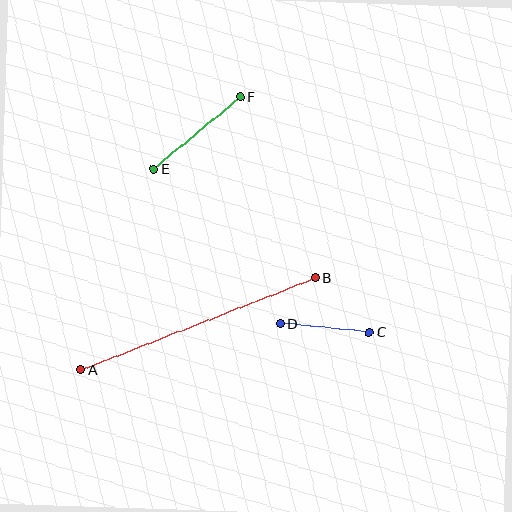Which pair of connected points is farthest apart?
Points A and B are farthest apart.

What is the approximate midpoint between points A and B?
The midpoint is at approximately (198, 323) pixels.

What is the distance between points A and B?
The distance is approximately 252 pixels.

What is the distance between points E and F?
The distance is approximately 113 pixels.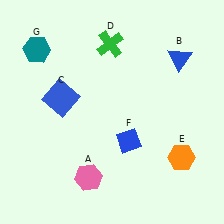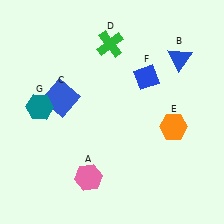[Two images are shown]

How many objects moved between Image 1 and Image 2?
3 objects moved between the two images.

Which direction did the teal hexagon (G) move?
The teal hexagon (G) moved down.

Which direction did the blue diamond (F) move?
The blue diamond (F) moved up.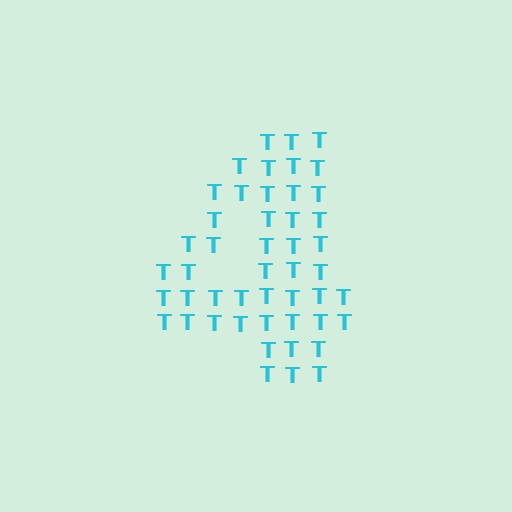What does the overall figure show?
The overall figure shows the digit 4.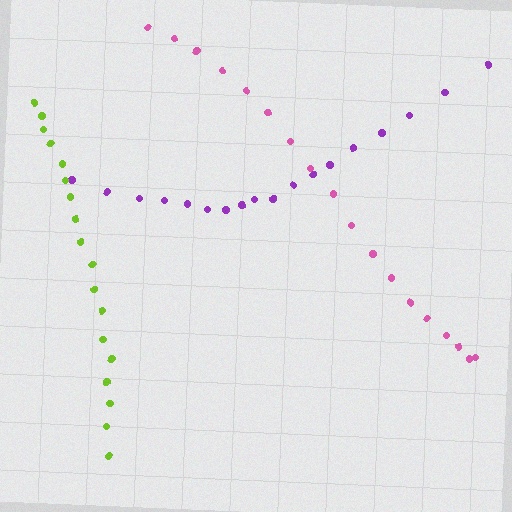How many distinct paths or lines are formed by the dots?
There are 3 distinct paths.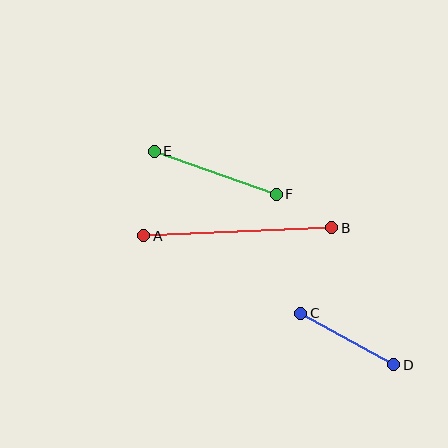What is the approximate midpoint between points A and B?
The midpoint is at approximately (238, 232) pixels.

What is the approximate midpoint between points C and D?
The midpoint is at approximately (347, 339) pixels.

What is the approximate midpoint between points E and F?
The midpoint is at approximately (215, 173) pixels.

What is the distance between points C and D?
The distance is approximately 106 pixels.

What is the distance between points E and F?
The distance is approximately 130 pixels.